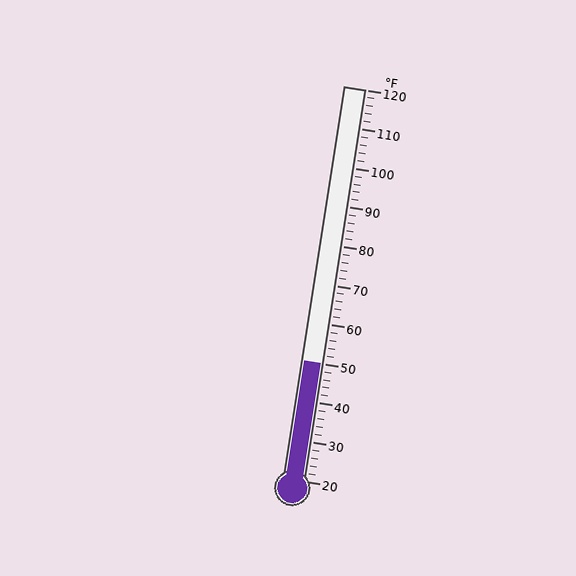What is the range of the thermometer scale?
The thermometer scale ranges from 20°F to 120°F.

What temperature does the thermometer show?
The thermometer shows approximately 50°F.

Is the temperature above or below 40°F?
The temperature is above 40°F.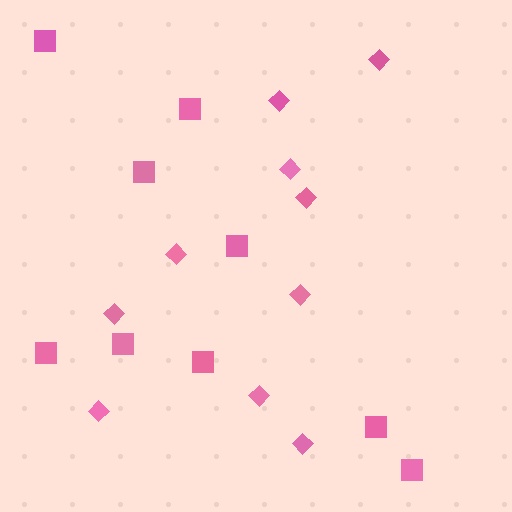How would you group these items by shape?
There are 2 groups: one group of diamonds (10) and one group of squares (9).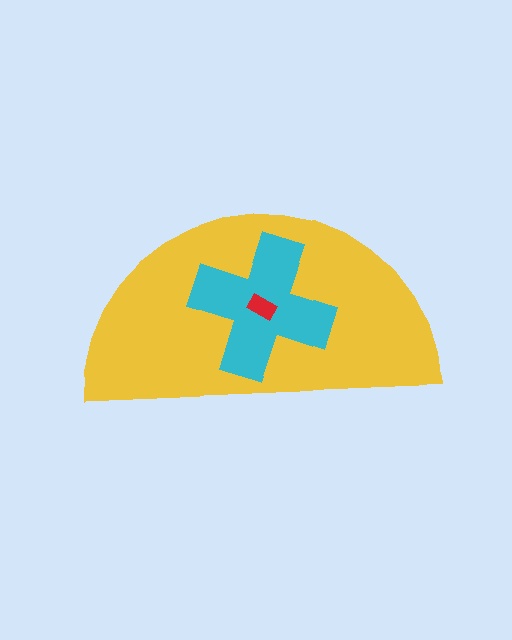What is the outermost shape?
The yellow semicircle.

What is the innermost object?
The red rectangle.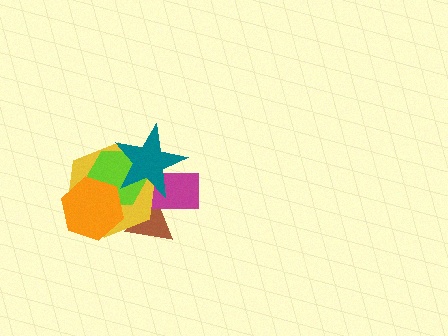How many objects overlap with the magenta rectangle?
4 objects overlap with the magenta rectangle.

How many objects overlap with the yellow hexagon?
5 objects overlap with the yellow hexagon.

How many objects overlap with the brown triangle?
3 objects overlap with the brown triangle.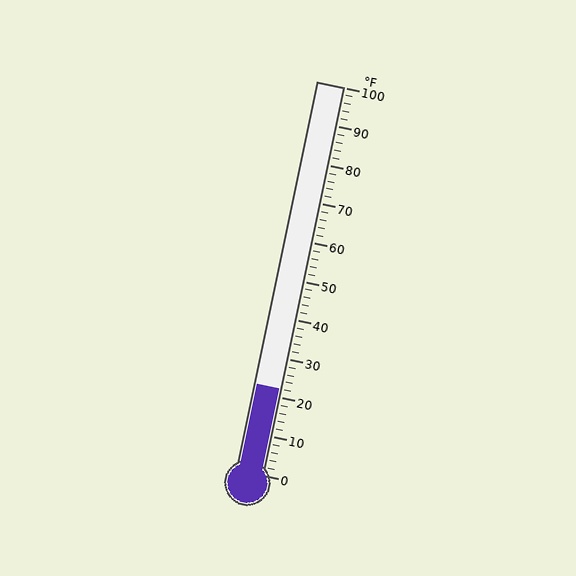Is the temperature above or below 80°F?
The temperature is below 80°F.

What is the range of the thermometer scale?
The thermometer scale ranges from 0°F to 100°F.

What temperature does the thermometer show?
The thermometer shows approximately 22°F.